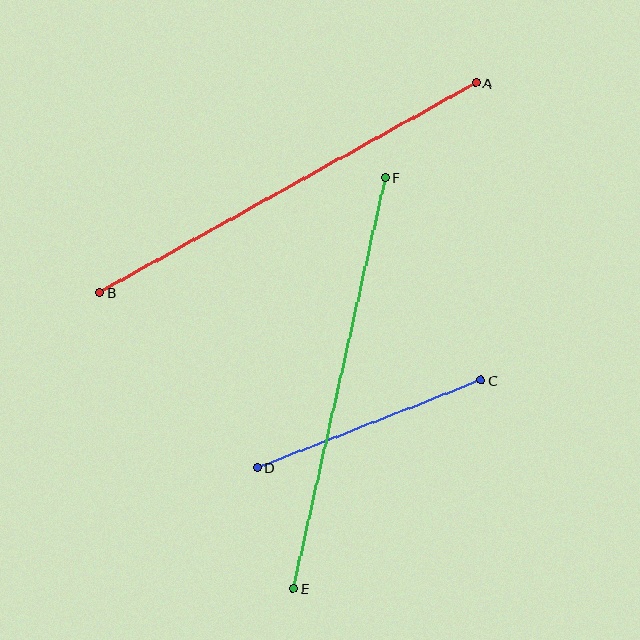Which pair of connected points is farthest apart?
Points A and B are farthest apart.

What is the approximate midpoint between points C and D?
The midpoint is at approximately (369, 424) pixels.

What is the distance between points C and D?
The distance is approximately 240 pixels.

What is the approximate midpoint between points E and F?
The midpoint is at approximately (339, 383) pixels.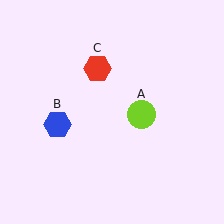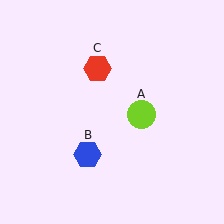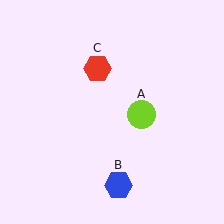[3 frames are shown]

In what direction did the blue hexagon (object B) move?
The blue hexagon (object B) moved down and to the right.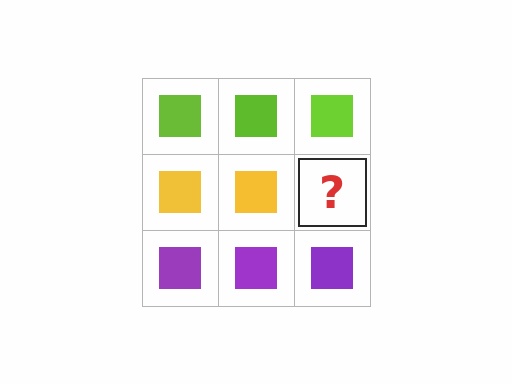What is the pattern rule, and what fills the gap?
The rule is that each row has a consistent color. The gap should be filled with a yellow square.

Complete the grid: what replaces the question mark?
The question mark should be replaced with a yellow square.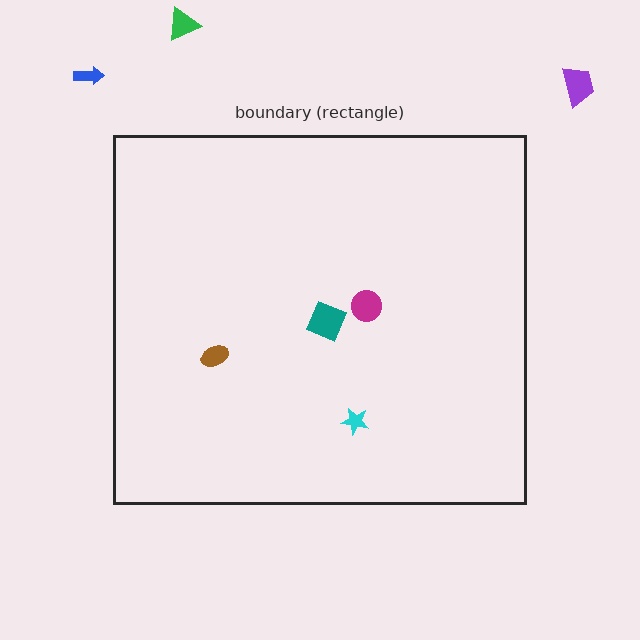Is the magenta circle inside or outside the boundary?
Inside.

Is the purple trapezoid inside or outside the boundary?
Outside.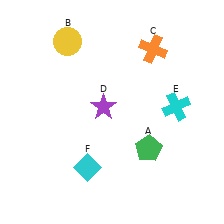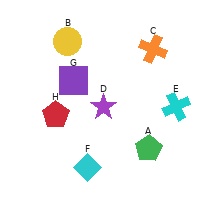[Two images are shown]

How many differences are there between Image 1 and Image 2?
There are 2 differences between the two images.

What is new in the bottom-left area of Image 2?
A red pentagon (H) was added in the bottom-left area of Image 2.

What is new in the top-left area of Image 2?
A purple square (G) was added in the top-left area of Image 2.